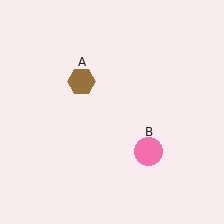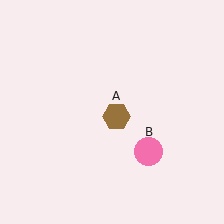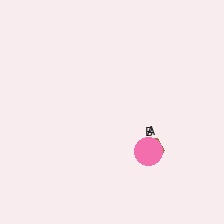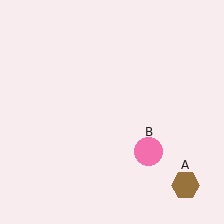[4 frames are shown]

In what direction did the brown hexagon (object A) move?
The brown hexagon (object A) moved down and to the right.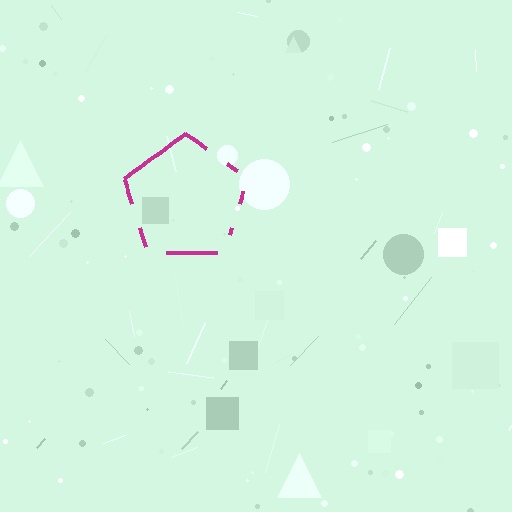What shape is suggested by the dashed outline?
The dashed outline suggests a pentagon.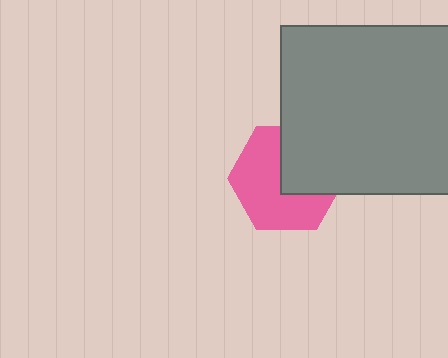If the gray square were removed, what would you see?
You would see the complete pink hexagon.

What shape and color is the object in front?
The object in front is a gray square.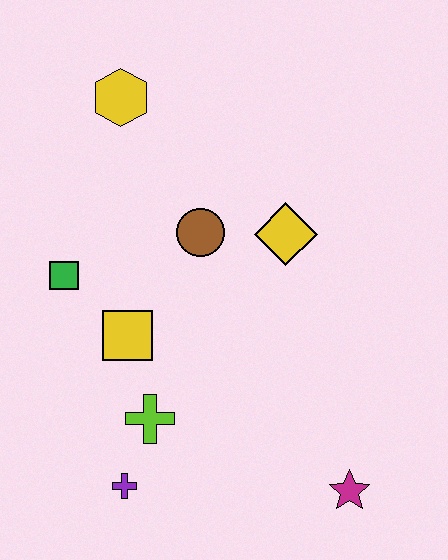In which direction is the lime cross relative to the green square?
The lime cross is below the green square.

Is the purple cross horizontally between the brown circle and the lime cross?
No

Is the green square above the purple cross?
Yes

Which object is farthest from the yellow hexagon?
The magenta star is farthest from the yellow hexagon.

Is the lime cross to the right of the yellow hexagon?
Yes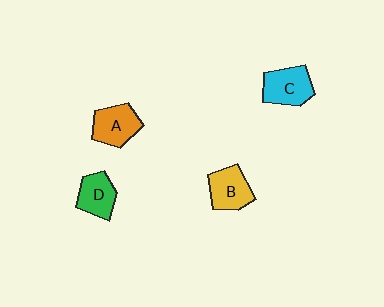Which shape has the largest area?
Shape C (cyan).